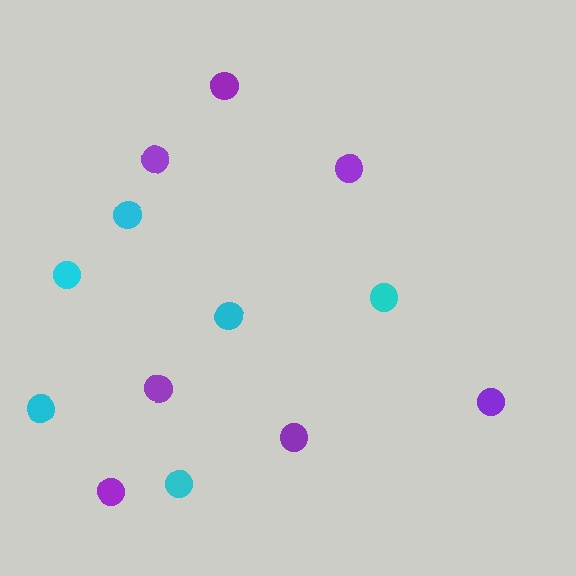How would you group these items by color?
There are 2 groups: one group of cyan circles (6) and one group of purple circles (7).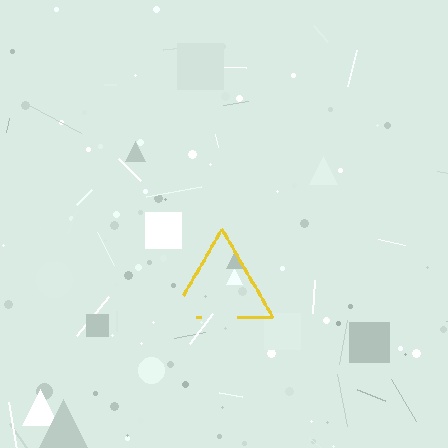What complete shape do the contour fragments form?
The contour fragments form a triangle.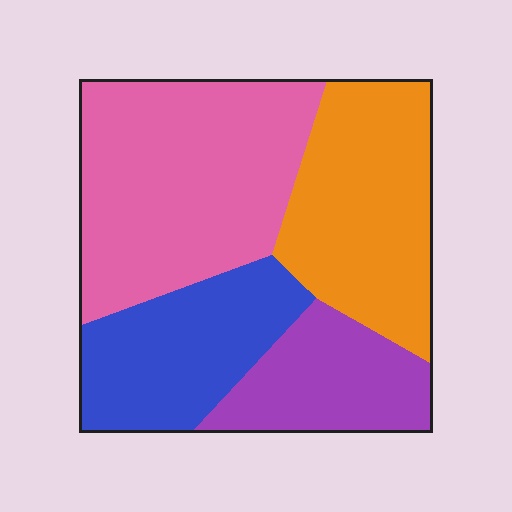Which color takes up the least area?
Purple, at roughly 15%.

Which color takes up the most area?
Pink, at roughly 35%.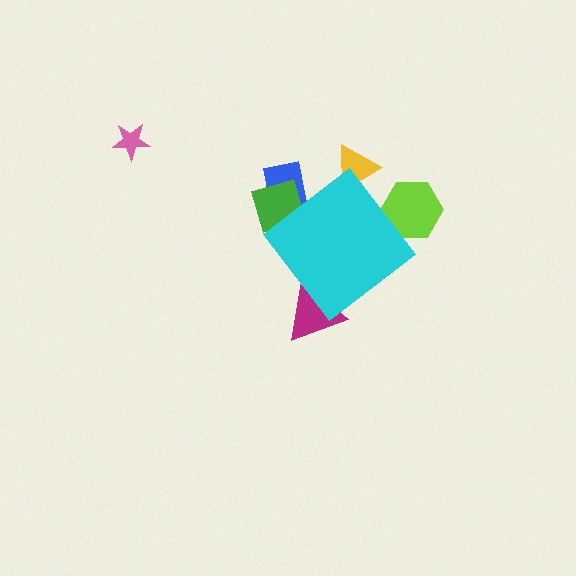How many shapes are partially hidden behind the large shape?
5 shapes are partially hidden.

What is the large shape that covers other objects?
A cyan diamond.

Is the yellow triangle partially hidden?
Yes, the yellow triangle is partially hidden behind the cyan diamond.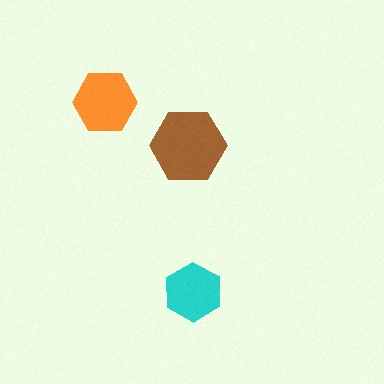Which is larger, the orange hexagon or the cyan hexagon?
The orange one.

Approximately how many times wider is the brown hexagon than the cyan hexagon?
About 1.5 times wider.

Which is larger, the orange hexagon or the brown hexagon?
The brown one.